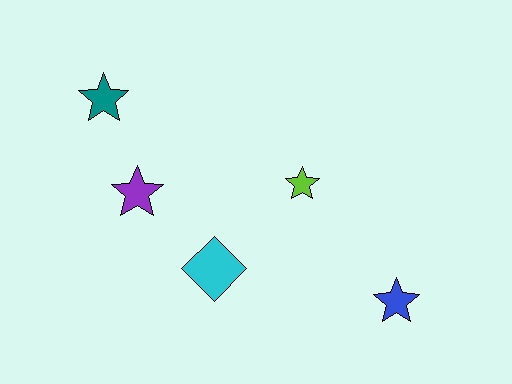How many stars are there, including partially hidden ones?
There are 4 stars.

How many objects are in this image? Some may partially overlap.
There are 5 objects.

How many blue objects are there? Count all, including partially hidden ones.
There is 1 blue object.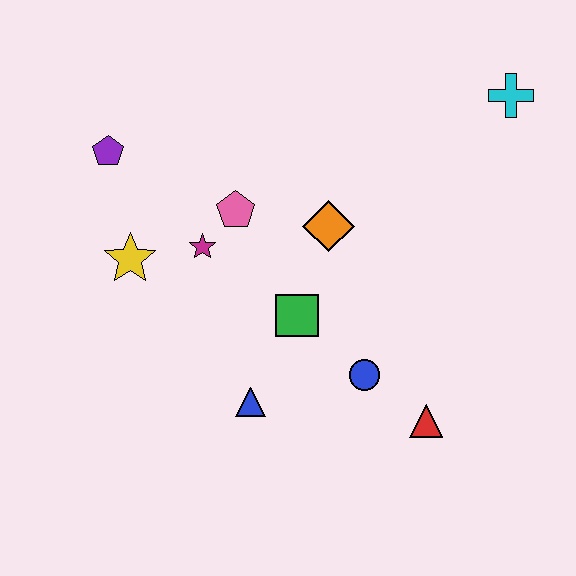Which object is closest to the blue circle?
The red triangle is closest to the blue circle.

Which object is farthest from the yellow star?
The cyan cross is farthest from the yellow star.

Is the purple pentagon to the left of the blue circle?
Yes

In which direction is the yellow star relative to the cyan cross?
The yellow star is to the left of the cyan cross.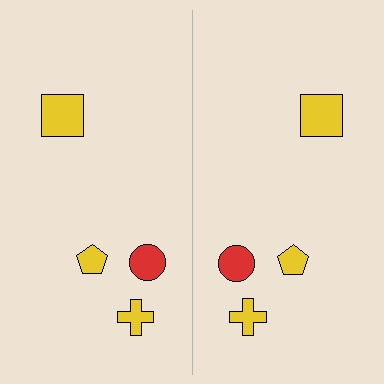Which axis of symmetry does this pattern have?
The pattern has a vertical axis of symmetry running through the center of the image.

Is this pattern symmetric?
Yes, this pattern has bilateral (reflection) symmetry.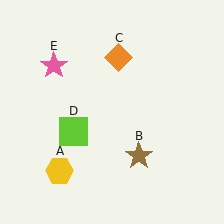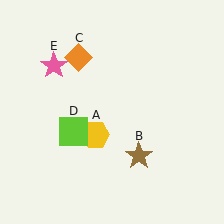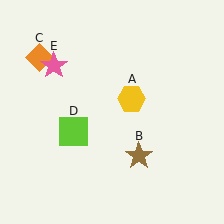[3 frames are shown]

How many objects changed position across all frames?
2 objects changed position: yellow hexagon (object A), orange diamond (object C).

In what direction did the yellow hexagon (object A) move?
The yellow hexagon (object A) moved up and to the right.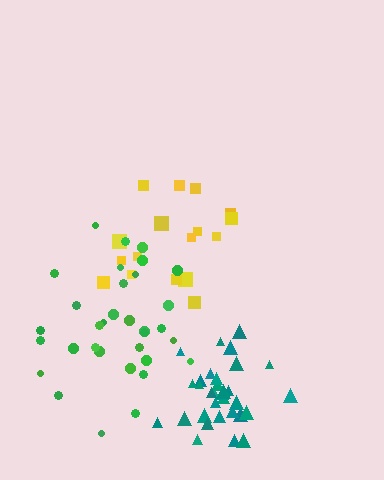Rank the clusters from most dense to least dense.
teal, yellow, green.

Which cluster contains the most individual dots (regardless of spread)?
Green (33).